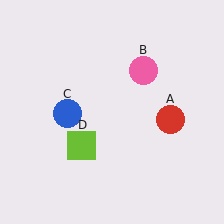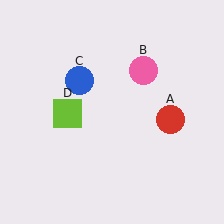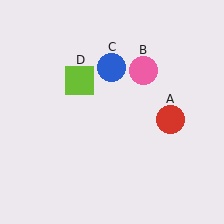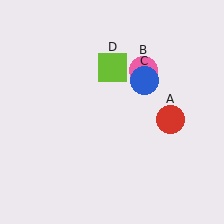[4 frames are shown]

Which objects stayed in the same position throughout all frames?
Red circle (object A) and pink circle (object B) remained stationary.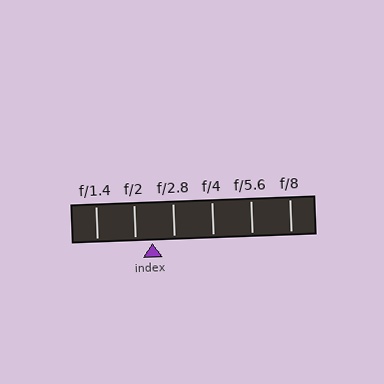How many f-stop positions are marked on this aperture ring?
There are 6 f-stop positions marked.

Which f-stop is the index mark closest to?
The index mark is closest to f/2.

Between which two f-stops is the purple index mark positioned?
The index mark is between f/2 and f/2.8.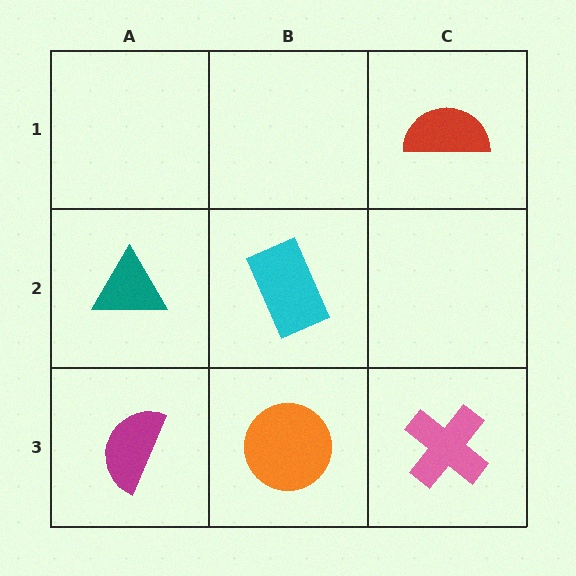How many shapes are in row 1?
1 shape.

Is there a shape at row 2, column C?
No, that cell is empty.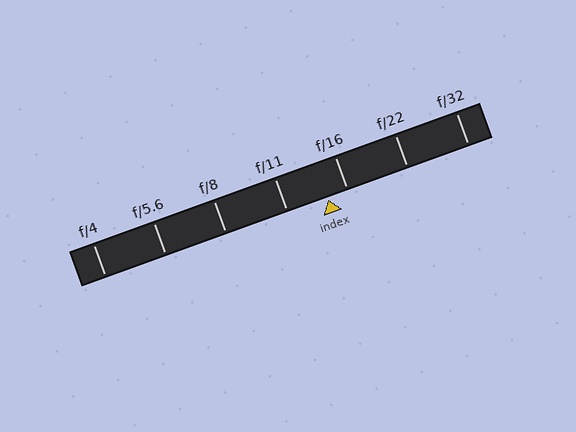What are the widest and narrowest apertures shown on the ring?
The widest aperture shown is f/4 and the narrowest is f/32.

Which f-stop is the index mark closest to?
The index mark is closest to f/16.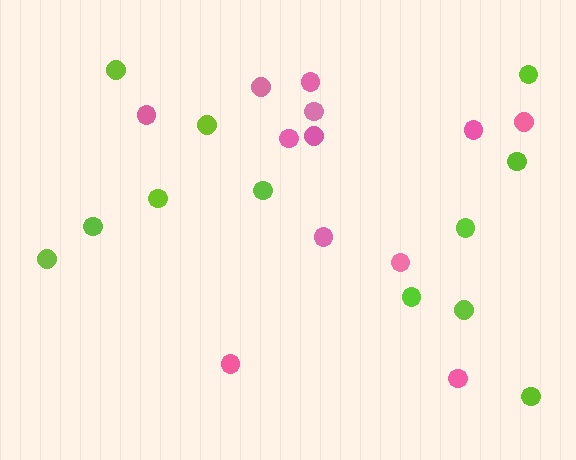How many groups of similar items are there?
There are 2 groups: one group of pink circles (12) and one group of lime circles (12).